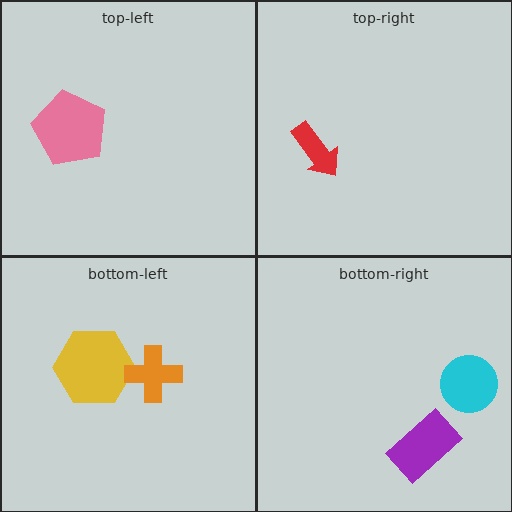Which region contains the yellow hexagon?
The bottom-left region.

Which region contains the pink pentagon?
The top-left region.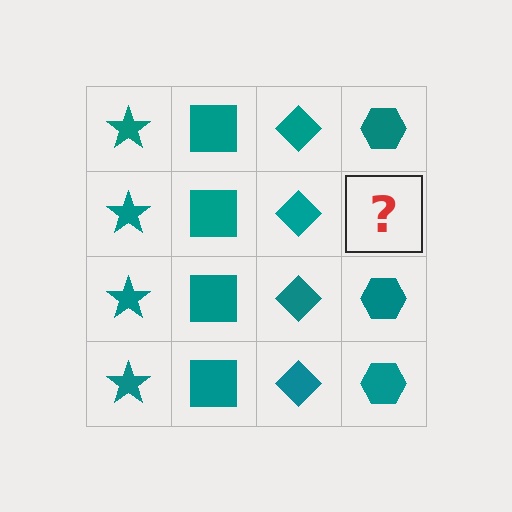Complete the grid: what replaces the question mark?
The question mark should be replaced with a teal hexagon.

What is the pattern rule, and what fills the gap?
The rule is that each column has a consistent shape. The gap should be filled with a teal hexagon.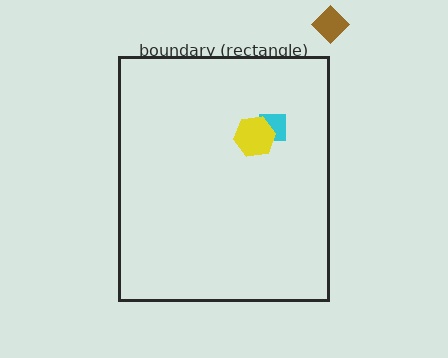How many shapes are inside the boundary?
2 inside, 1 outside.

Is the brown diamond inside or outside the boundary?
Outside.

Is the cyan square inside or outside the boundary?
Inside.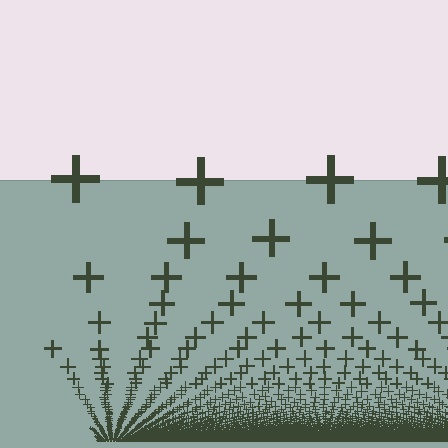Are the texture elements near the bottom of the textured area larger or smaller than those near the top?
Smaller. The gradient is inverted — elements near the bottom are smaller and denser.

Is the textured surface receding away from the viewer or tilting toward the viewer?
The surface appears to tilt toward the viewer. Texture elements get larger and sparser toward the top.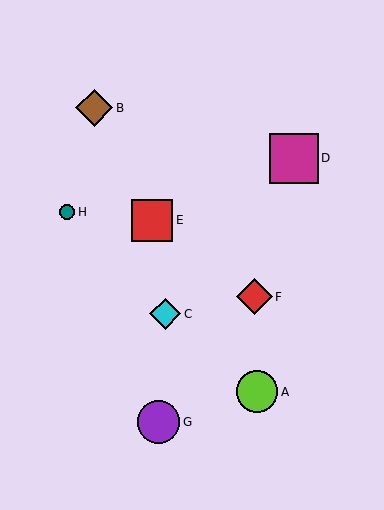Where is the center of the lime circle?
The center of the lime circle is at (257, 392).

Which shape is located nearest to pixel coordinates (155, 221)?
The red square (labeled E) at (152, 220) is nearest to that location.